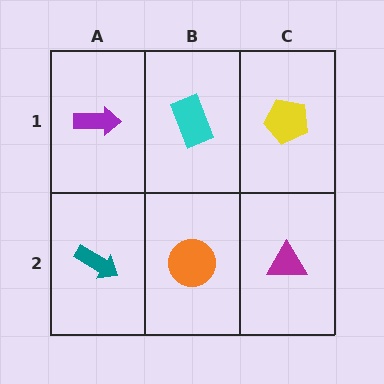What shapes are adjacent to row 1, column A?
A teal arrow (row 2, column A), a cyan rectangle (row 1, column B).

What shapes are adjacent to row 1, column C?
A magenta triangle (row 2, column C), a cyan rectangle (row 1, column B).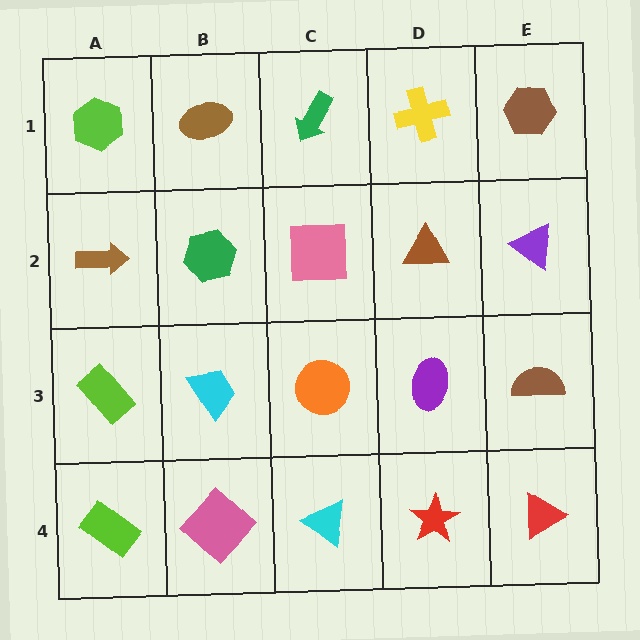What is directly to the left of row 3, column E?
A purple ellipse.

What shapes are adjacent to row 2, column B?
A brown ellipse (row 1, column B), a cyan trapezoid (row 3, column B), a brown arrow (row 2, column A), a pink square (row 2, column C).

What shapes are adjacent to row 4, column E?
A brown semicircle (row 3, column E), a red star (row 4, column D).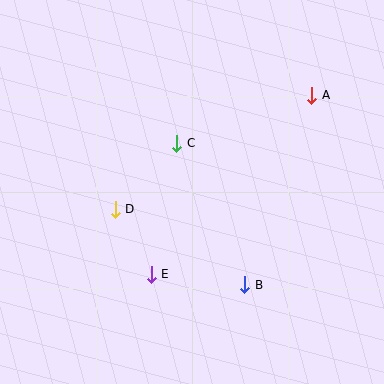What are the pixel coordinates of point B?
Point B is at (245, 285).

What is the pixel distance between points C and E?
The distance between C and E is 133 pixels.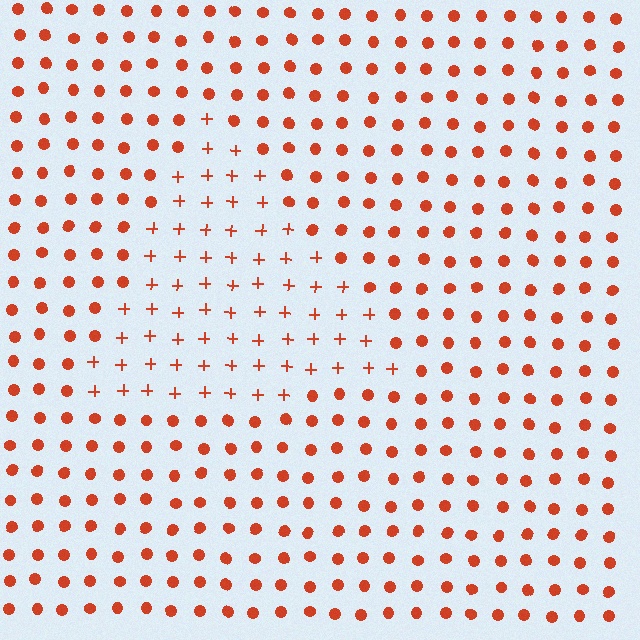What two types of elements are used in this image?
The image uses plus signs inside the triangle region and circles outside it.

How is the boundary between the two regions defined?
The boundary is defined by a change in element shape: plus signs inside vs. circles outside. All elements share the same color and spacing.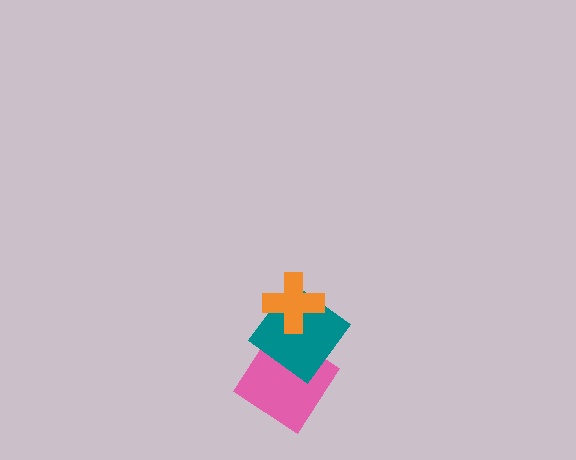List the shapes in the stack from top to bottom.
From top to bottom: the orange cross, the teal diamond, the pink diamond.